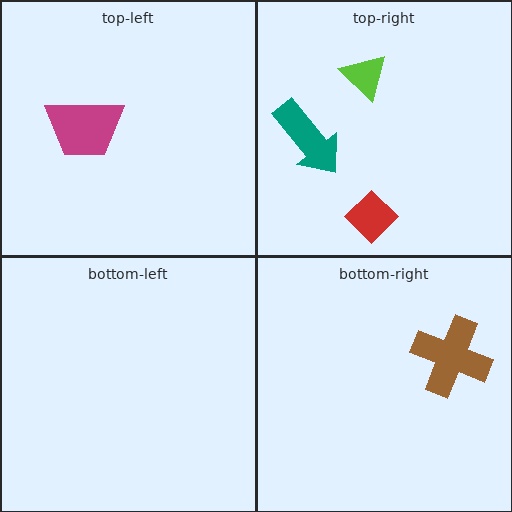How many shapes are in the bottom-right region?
1.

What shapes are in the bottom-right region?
The brown cross.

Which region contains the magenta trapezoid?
The top-left region.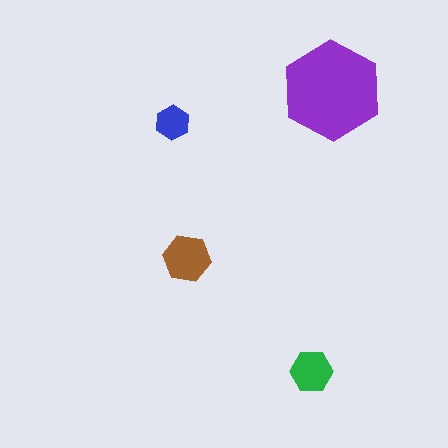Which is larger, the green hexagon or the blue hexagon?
The green one.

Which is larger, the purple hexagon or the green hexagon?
The purple one.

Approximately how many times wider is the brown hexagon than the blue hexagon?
About 1.5 times wider.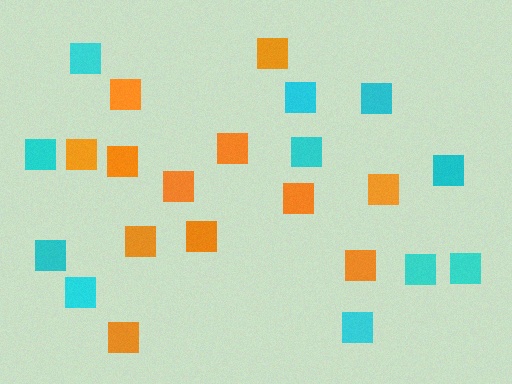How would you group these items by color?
There are 2 groups: one group of orange squares (12) and one group of cyan squares (11).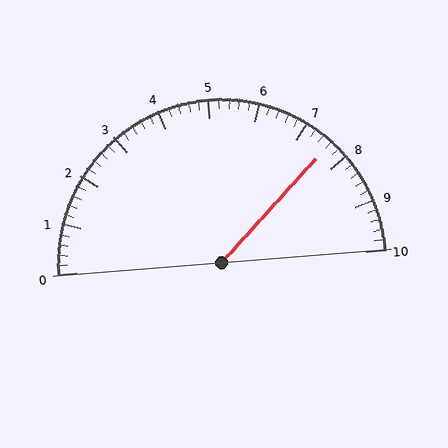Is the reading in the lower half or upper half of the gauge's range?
The reading is in the upper half of the range (0 to 10).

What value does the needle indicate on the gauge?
The needle indicates approximately 7.6.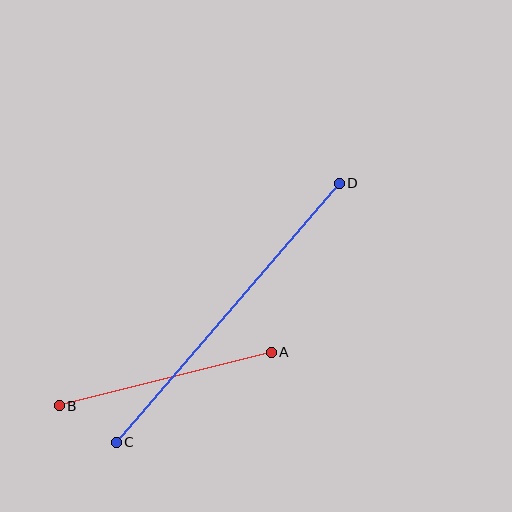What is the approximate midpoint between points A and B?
The midpoint is at approximately (165, 379) pixels.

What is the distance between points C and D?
The distance is approximately 341 pixels.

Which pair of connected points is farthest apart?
Points C and D are farthest apart.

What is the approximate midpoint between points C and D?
The midpoint is at approximately (228, 313) pixels.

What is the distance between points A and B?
The distance is approximately 218 pixels.